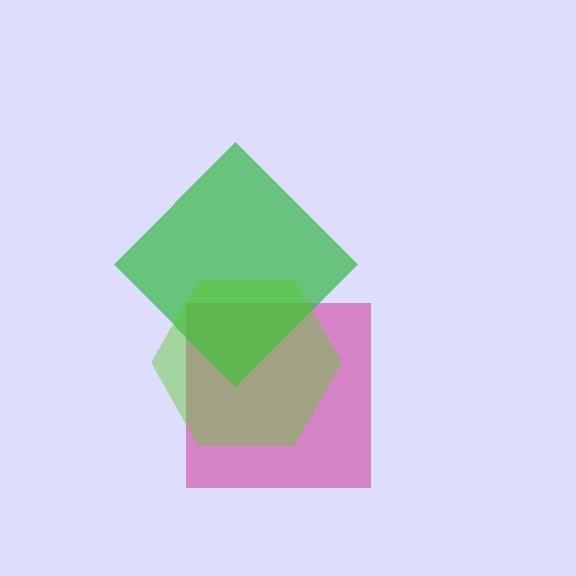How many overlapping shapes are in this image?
There are 3 overlapping shapes in the image.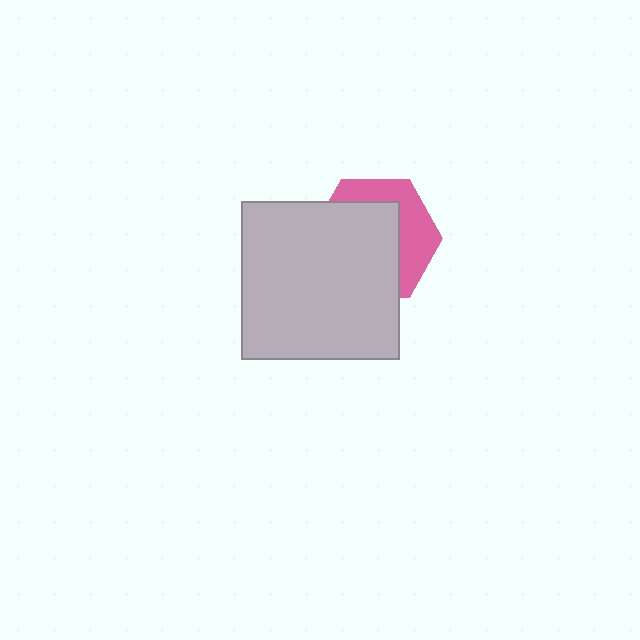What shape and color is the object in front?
The object in front is a light gray square.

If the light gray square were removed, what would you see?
You would see the complete pink hexagon.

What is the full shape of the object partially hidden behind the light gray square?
The partially hidden object is a pink hexagon.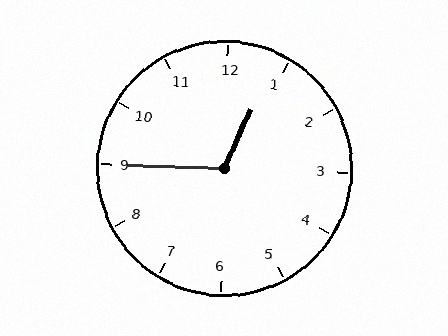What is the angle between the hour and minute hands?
Approximately 112 degrees.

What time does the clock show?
12:45.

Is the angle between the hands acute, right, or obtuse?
It is obtuse.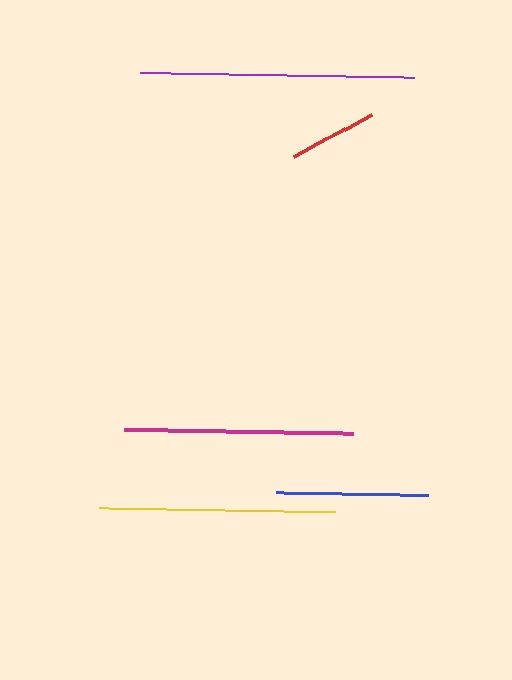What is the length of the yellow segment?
The yellow segment is approximately 236 pixels long.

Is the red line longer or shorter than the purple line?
The purple line is longer than the red line.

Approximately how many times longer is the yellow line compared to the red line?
The yellow line is approximately 2.7 times the length of the red line.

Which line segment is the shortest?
The red line is the shortest at approximately 88 pixels.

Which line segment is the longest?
The purple line is the longest at approximately 274 pixels.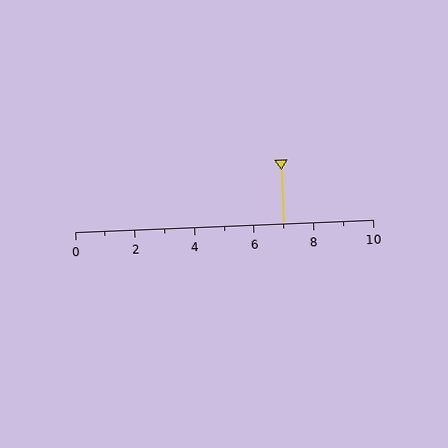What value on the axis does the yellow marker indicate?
The marker indicates approximately 7.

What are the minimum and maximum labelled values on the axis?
The axis runs from 0 to 10.